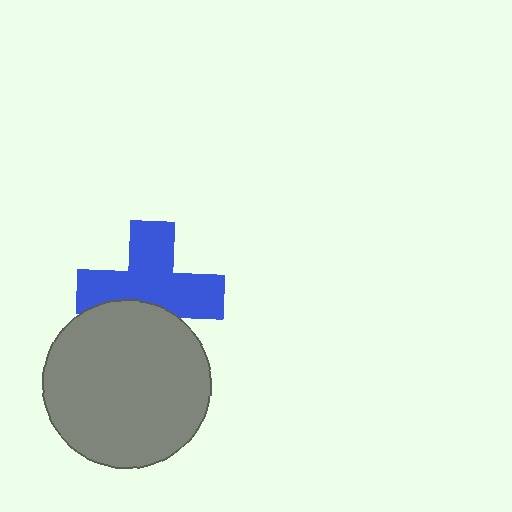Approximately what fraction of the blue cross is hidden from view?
Roughly 31% of the blue cross is hidden behind the gray circle.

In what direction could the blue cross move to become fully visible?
The blue cross could move up. That would shift it out from behind the gray circle entirely.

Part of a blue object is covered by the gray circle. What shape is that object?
It is a cross.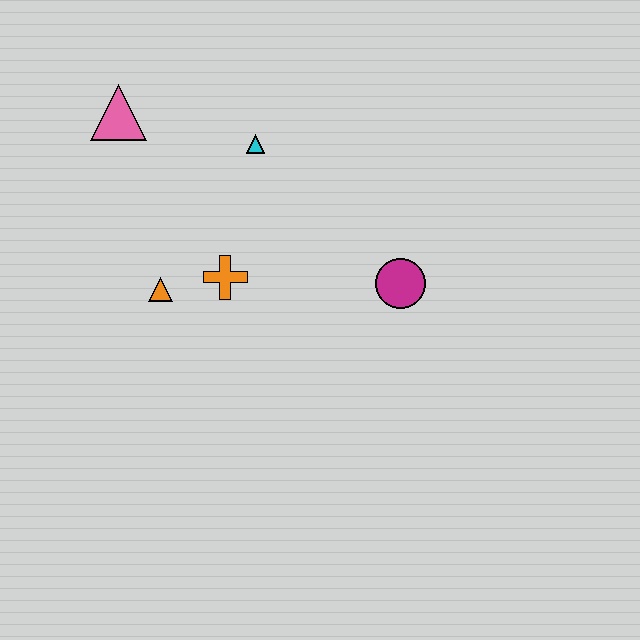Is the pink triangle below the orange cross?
No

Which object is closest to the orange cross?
The orange triangle is closest to the orange cross.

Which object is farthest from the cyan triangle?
The magenta circle is farthest from the cyan triangle.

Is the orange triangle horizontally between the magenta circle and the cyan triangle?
No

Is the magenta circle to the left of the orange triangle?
No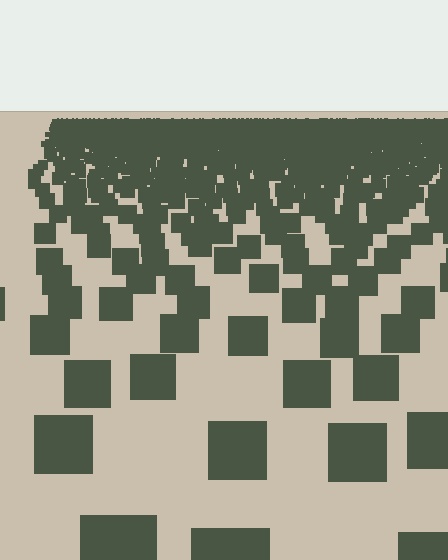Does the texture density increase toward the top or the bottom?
Density increases toward the top.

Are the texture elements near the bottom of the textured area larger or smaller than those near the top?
Larger. Near the bottom, elements are closer to the viewer and appear at a bigger on-screen size.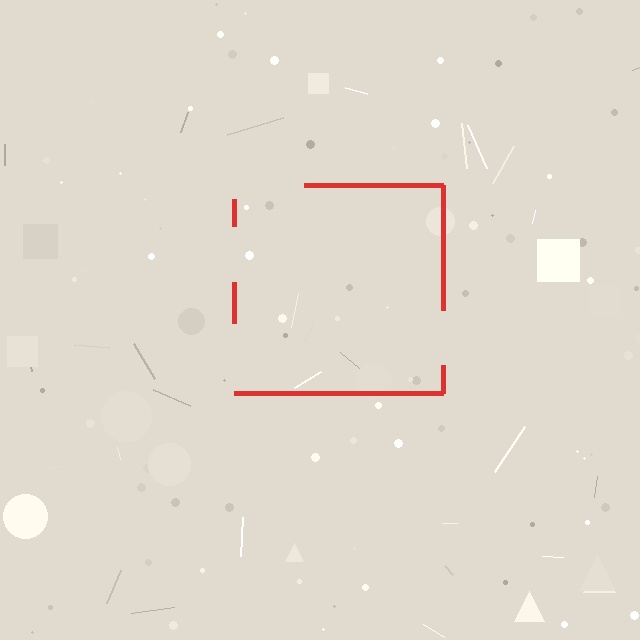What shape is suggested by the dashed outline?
The dashed outline suggests a square.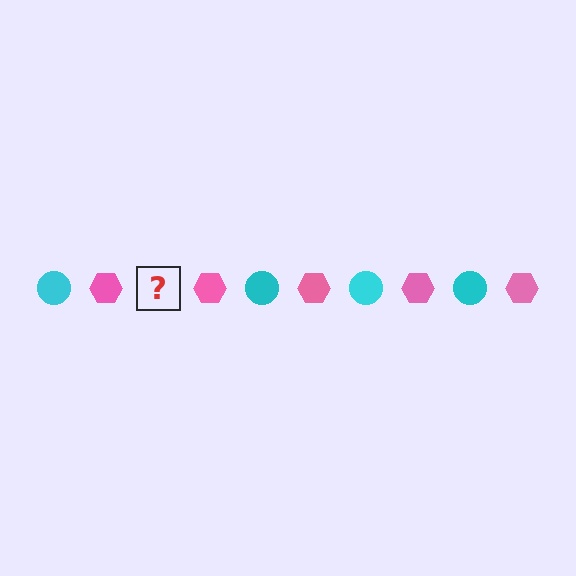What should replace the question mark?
The question mark should be replaced with a cyan circle.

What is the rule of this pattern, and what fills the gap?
The rule is that the pattern alternates between cyan circle and pink hexagon. The gap should be filled with a cyan circle.